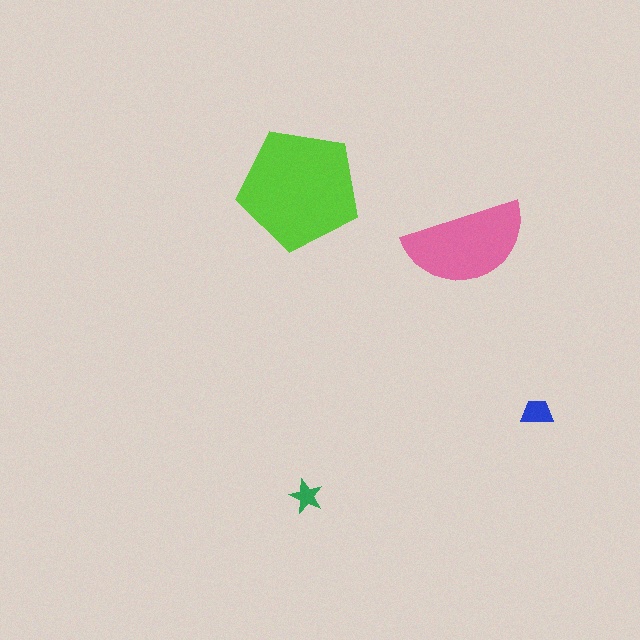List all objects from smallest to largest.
The green star, the blue trapezoid, the pink semicircle, the lime pentagon.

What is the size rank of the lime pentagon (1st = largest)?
1st.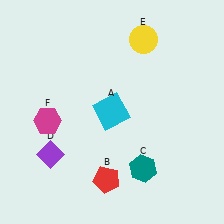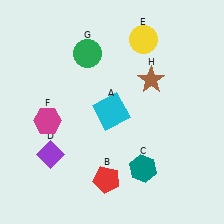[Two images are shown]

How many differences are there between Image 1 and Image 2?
There are 2 differences between the two images.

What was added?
A green circle (G), a brown star (H) were added in Image 2.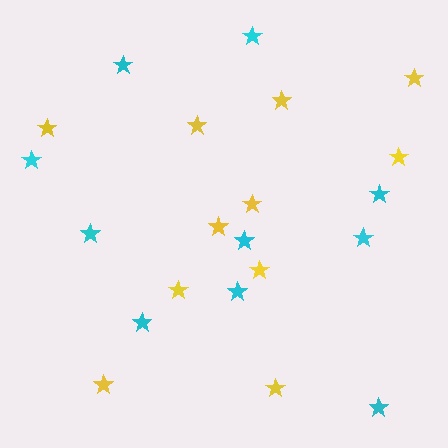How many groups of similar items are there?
There are 2 groups: one group of yellow stars (11) and one group of cyan stars (10).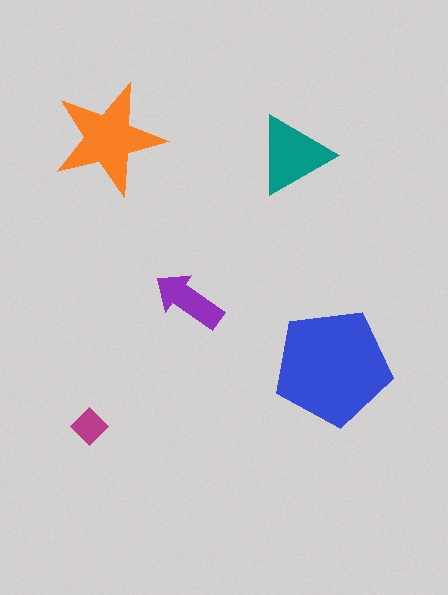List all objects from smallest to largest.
The magenta diamond, the purple arrow, the teal triangle, the orange star, the blue pentagon.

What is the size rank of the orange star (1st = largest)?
2nd.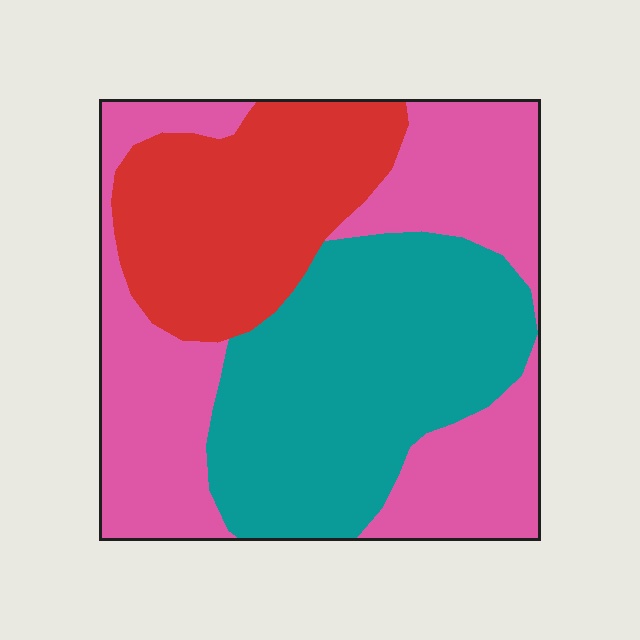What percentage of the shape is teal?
Teal takes up about three eighths (3/8) of the shape.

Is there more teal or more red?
Teal.